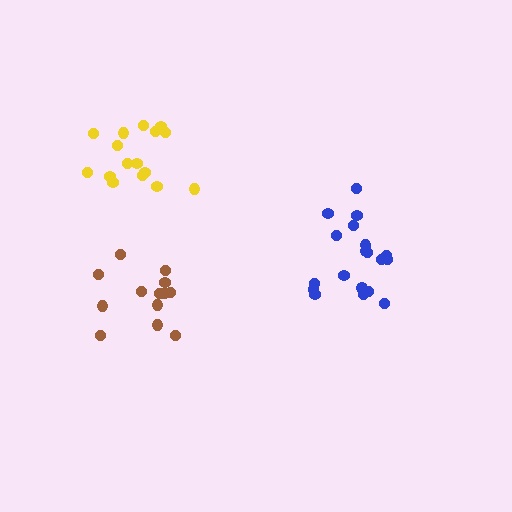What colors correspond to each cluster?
The clusters are colored: yellow, brown, blue.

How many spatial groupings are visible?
There are 3 spatial groupings.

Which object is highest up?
The yellow cluster is topmost.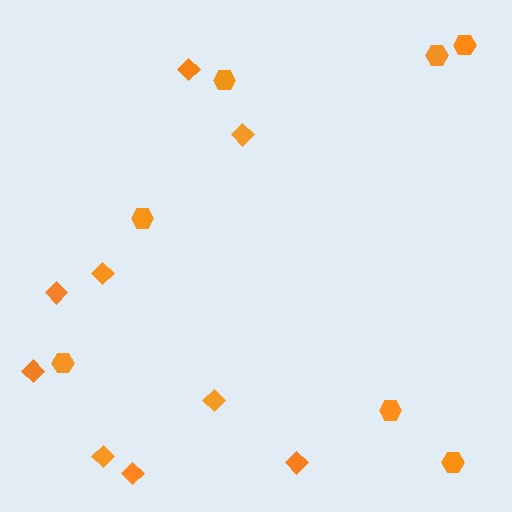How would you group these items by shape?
There are 2 groups: one group of diamonds (9) and one group of hexagons (7).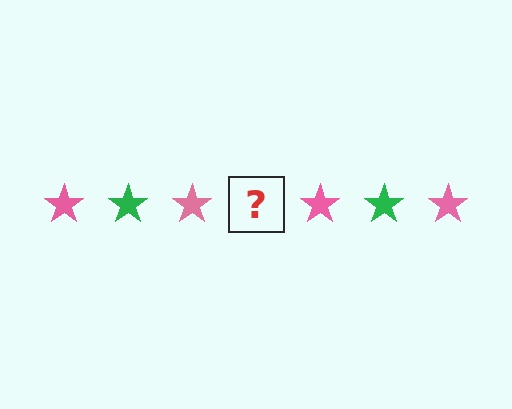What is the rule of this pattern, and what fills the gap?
The rule is that the pattern cycles through pink, green stars. The gap should be filled with a green star.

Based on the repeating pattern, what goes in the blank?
The blank should be a green star.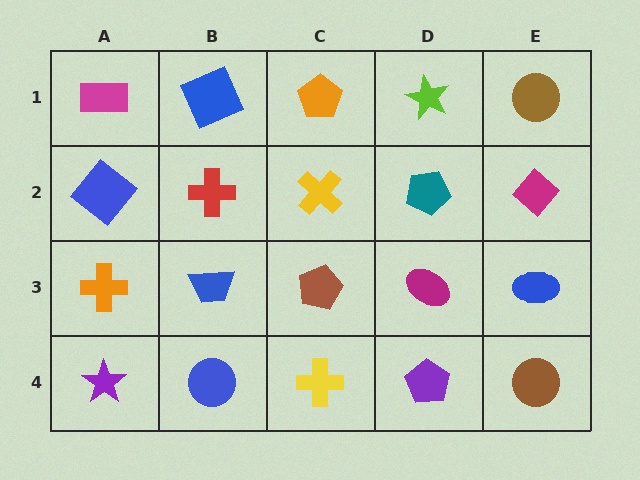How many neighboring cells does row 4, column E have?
2.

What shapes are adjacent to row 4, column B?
A blue trapezoid (row 3, column B), a purple star (row 4, column A), a yellow cross (row 4, column C).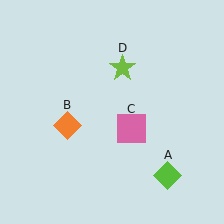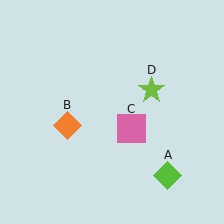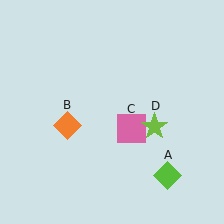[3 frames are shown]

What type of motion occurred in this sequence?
The lime star (object D) rotated clockwise around the center of the scene.